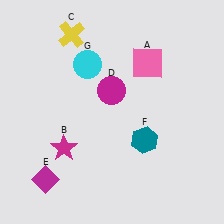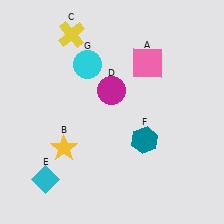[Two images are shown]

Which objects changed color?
B changed from magenta to yellow. E changed from magenta to cyan.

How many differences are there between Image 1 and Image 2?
There are 2 differences between the two images.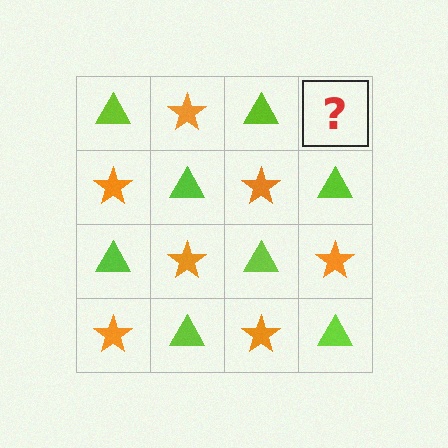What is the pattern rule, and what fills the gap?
The rule is that it alternates lime triangle and orange star in a checkerboard pattern. The gap should be filled with an orange star.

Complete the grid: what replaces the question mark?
The question mark should be replaced with an orange star.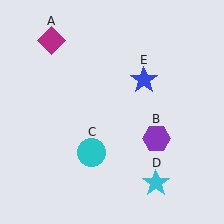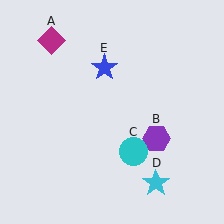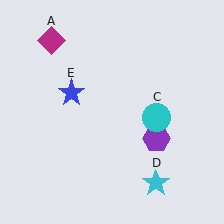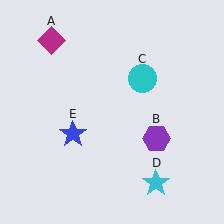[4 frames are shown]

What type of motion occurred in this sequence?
The cyan circle (object C), blue star (object E) rotated counterclockwise around the center of the scene.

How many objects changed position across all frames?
2 objects changed position: cyan circle (object C), blue star (object E).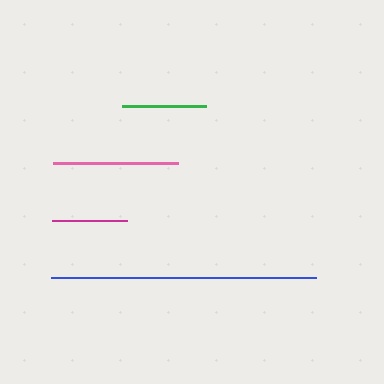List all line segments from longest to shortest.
From longest to shortest: blue, pink, green, magenta.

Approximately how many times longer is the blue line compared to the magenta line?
The blue line is approximately 3.5 times the length of the magenta line.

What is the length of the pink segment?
The pink segment is approximately 124 pixels long.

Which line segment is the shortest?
The magenta line is the shortest at approximately 75 pixels.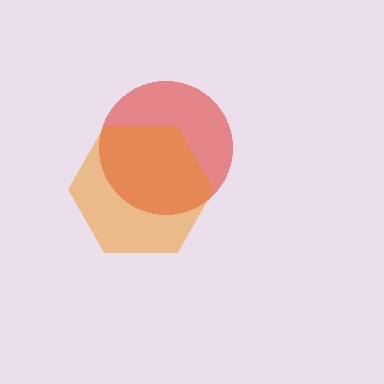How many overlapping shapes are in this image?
There are 2 overlapping shapes in the image.